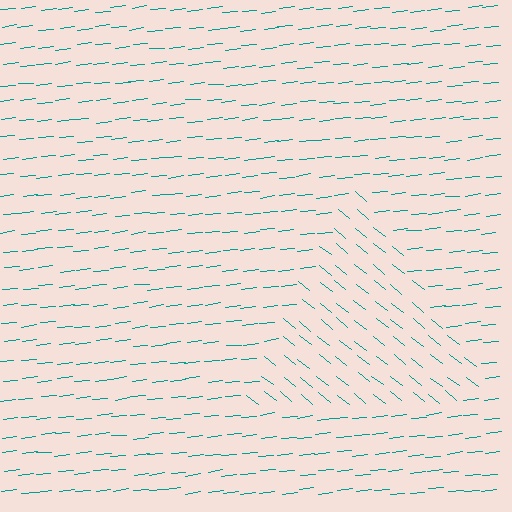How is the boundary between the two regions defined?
The boundary is defined purely by a change in line orientation (approximately 45 degrees difference). All lines are the same color and thickness.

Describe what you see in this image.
The image is filled with small teal line segments. A triangle region in the image has lines oriented differently from the surrounding lines, creating a visible texture boundary.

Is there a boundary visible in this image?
Yes, there is a texture boundary formed by a change in line orientation.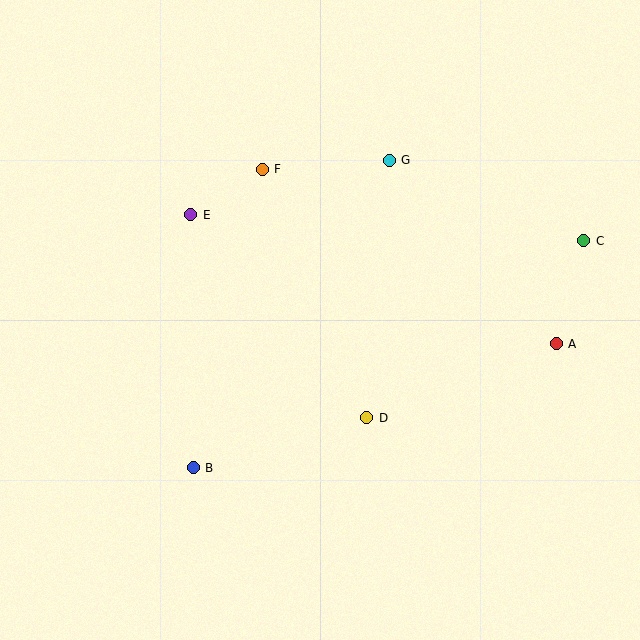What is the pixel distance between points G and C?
The distance between G and C is 211 pixels.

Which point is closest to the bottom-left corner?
Point B is closest to the bottom-left corner.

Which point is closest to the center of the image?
Point D at (367, 418) is closest to the center.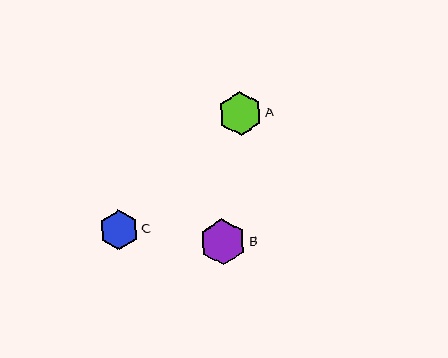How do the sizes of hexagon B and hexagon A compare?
Hexagon B and hexagon A are approximately the same size.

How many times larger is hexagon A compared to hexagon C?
Hexagon A is approximately 1.1 times the size of hexagon C.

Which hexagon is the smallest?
Hexagon C is the smallest with a size of approximately 39 pixels.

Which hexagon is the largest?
Hexagon B is the largest with a size of approximately 46 pixels.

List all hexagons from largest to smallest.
From largest to smallest: B, A, C.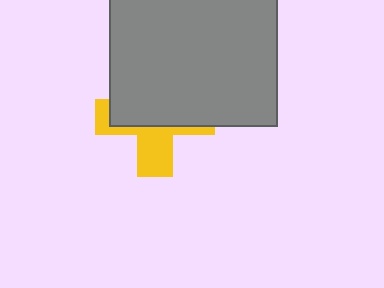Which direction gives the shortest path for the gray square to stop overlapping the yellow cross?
Moving up gives the shortest separation.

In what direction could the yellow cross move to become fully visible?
The yellow cross could move down. That would shift it out from behind the gray square entirely.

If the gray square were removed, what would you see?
You would see the complete yellow cross.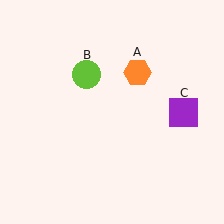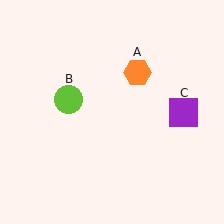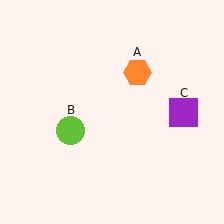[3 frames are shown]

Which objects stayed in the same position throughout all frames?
Orange hexagon (object A) and purple square (object C) remained stationary.